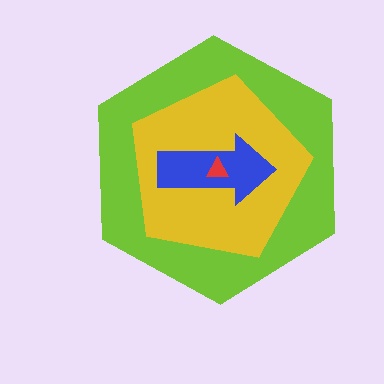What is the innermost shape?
The red triangle.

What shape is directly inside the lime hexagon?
The yellow pentagon.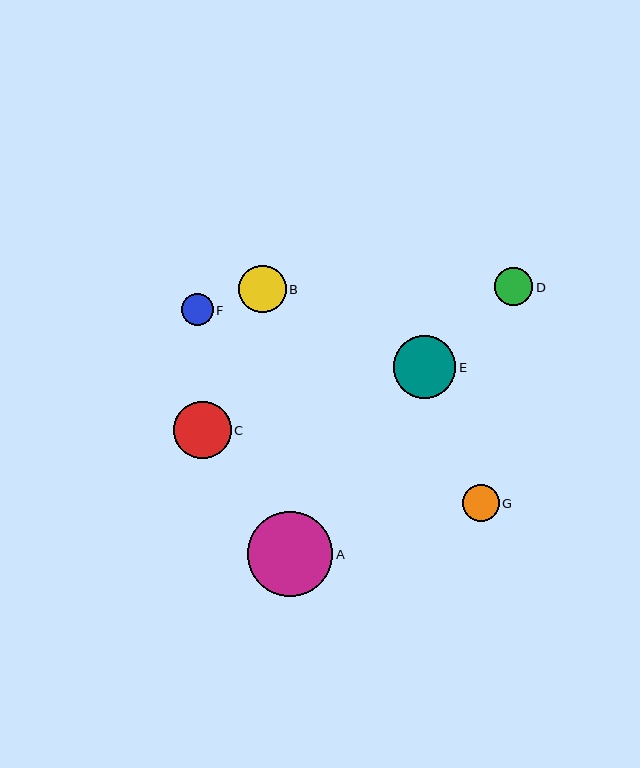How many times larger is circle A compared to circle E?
Circle A is approximately 1.4 times the size of circle E.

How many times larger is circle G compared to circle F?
Circle G is approximately 1.1 times the size of circle F.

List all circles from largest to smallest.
From largest to smallest: A, E, C, B, D, G, F.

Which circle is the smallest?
Circle F is the smallest with a size of approximately 32 pixels.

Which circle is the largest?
Circle A is the largest with a size of approximately 85 pixels.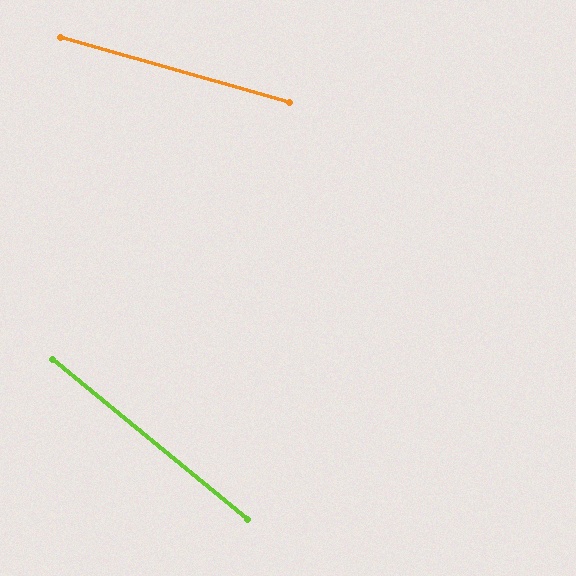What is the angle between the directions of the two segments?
Approximately 24 degrees.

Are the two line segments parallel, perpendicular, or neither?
Neither parallel nor perpendicular — they differ by about 24°.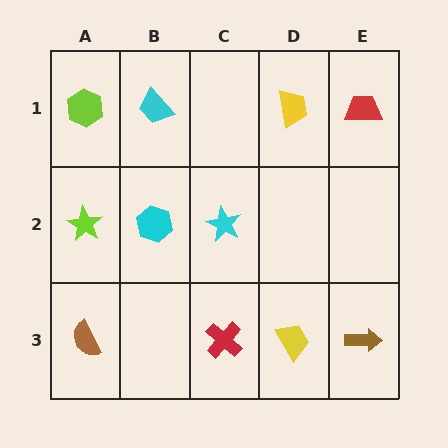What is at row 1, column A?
A lime hexagon.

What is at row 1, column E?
A red trapezoid.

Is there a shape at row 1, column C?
No, that cell is empty.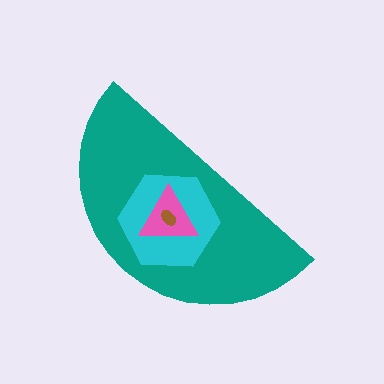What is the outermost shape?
The teal semicircle.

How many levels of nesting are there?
4.